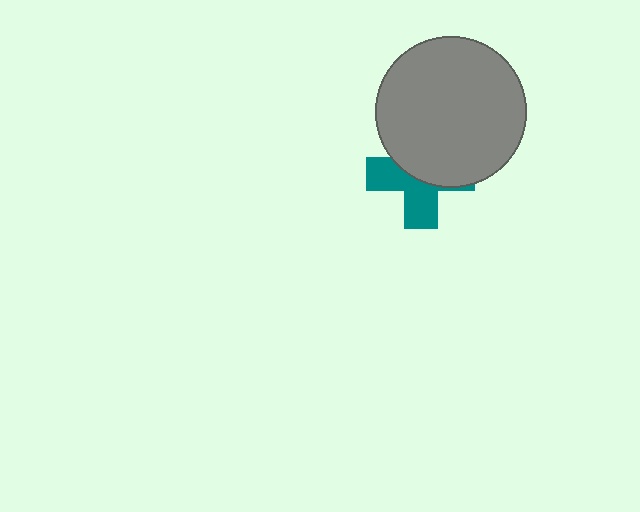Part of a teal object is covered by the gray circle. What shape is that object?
It is a cross.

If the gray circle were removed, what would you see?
You would see the complete teal cross.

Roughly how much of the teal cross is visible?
About half of it is visible (roughly 48%).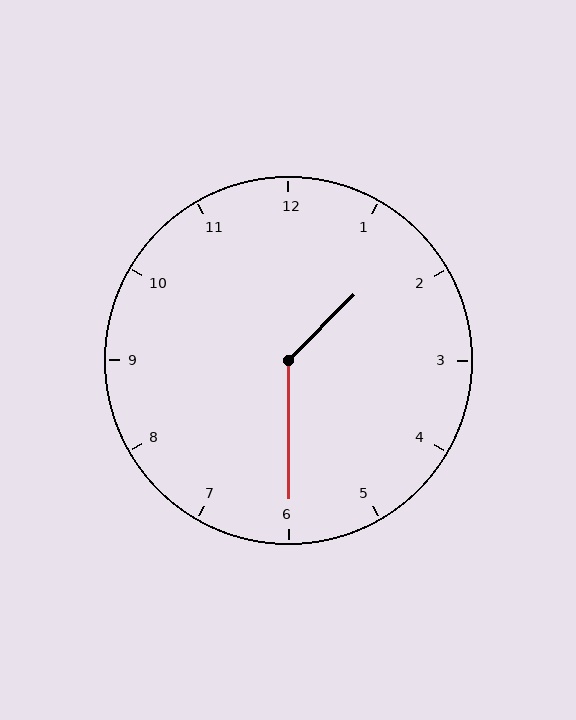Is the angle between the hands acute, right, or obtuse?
It is obtuse.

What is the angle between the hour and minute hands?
Approximately 135 degrees.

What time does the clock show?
1:30.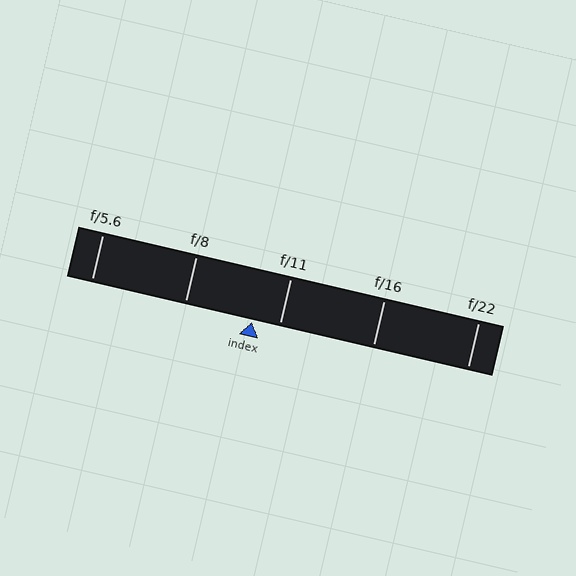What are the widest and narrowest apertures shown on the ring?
The widest aperture shown is f/5.6 and the narrowest is f/22.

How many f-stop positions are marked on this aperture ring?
There are 5 f-stop positions marked.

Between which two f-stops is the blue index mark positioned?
The index mark is between f/8 and f/11.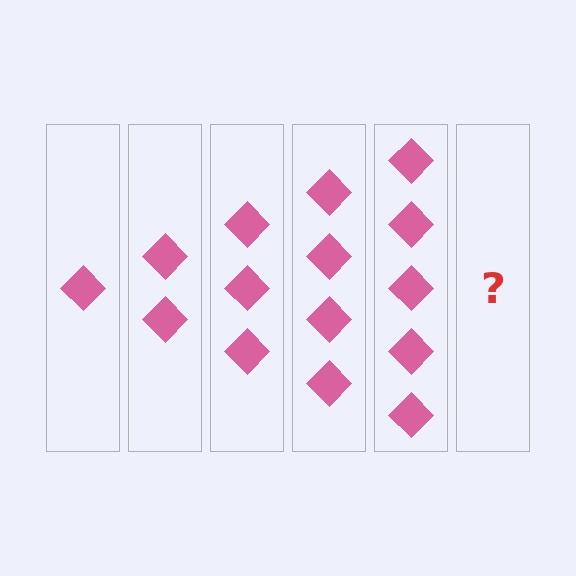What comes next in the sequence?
The next element should be 6 diamonds.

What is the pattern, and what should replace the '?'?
The pattern is that each step adds one more diamond. The '?' should be 6 diamonds.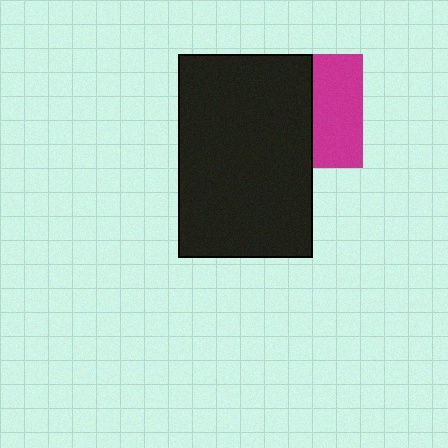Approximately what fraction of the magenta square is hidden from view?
Roughly 56% of the magenta square is hidden behind the black rectangle.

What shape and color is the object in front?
The object in front is a black rectangle.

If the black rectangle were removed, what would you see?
You would see the complete magenta square.